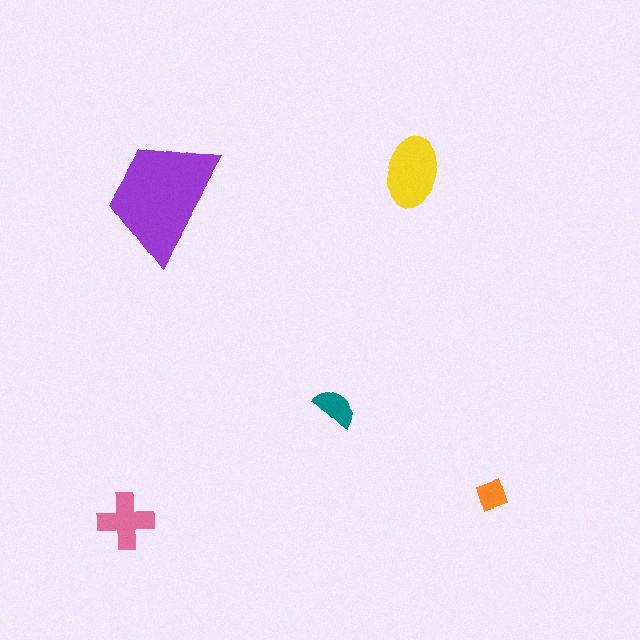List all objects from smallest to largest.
The orange diamond, the teal semicircle, the pink cross, the yellow ellipse, the purple trapezoid.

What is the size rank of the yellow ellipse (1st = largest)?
2nd.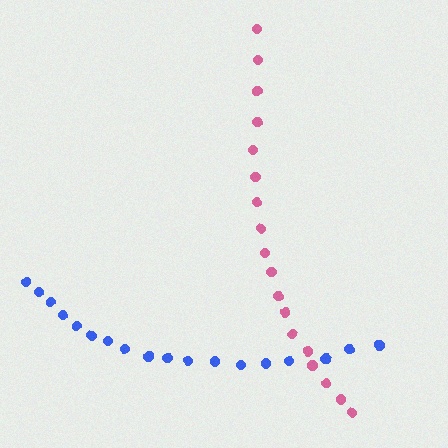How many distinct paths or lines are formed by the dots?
There are 2 distinct paths.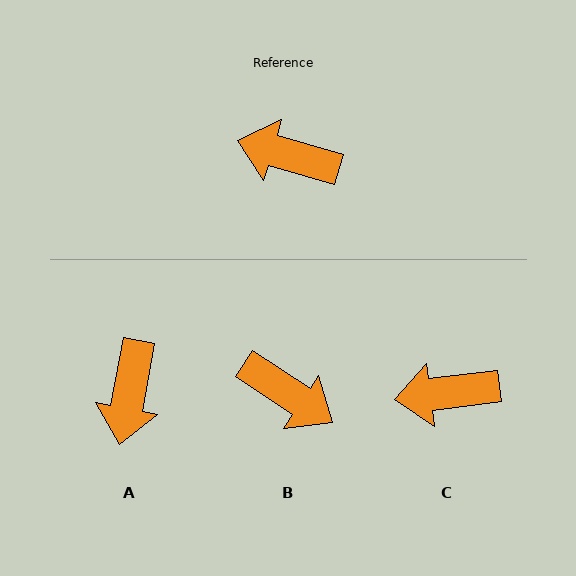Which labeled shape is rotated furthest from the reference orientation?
B, about 162 degrees away.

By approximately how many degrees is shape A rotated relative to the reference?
Approximately 96 degrees counter-clockwise.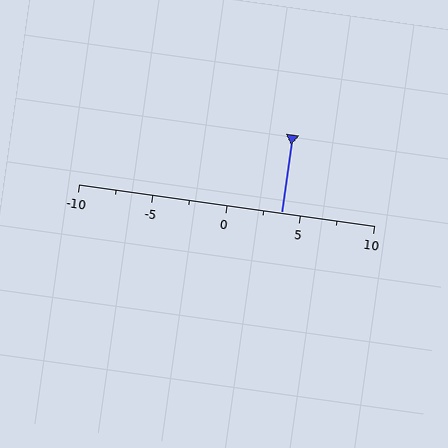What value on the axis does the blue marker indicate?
The marker indicates approximately 3.8.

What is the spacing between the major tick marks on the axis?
The major ticks are spaced 5 apart.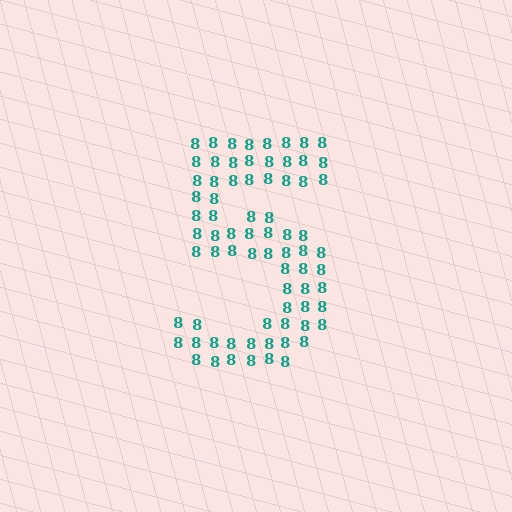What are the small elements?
The small elements are digit 8's.